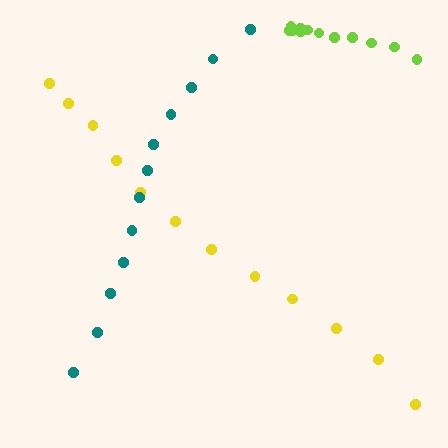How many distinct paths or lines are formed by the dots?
There are 3 distinct paths.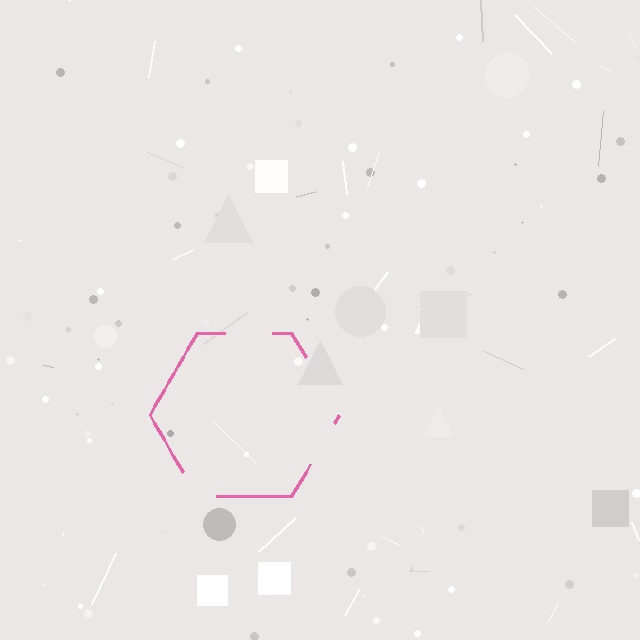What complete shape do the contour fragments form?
The contour fragments form a hexagon.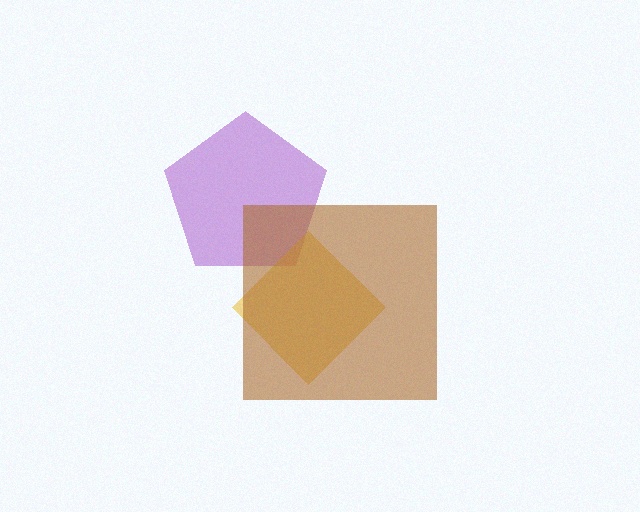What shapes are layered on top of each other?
The layered shapes are: a purple pentagon, a yellow diamond, a brown square.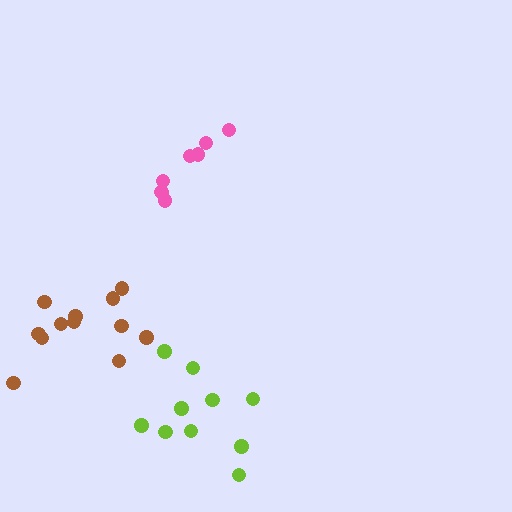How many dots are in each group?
Group 1: 10 dots, Group 2: 7 dots, Group 3: 13 dots (30 total).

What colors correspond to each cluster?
The clusters are colored: lime, pink, brown.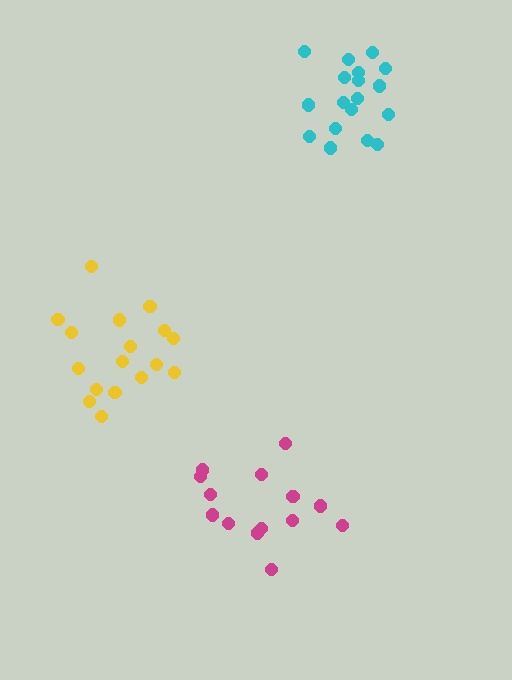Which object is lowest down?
The magenta cluster is bottommost.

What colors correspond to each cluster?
The clusters are colored: yellow, magenta, cyan.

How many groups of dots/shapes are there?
There are 3 groups.